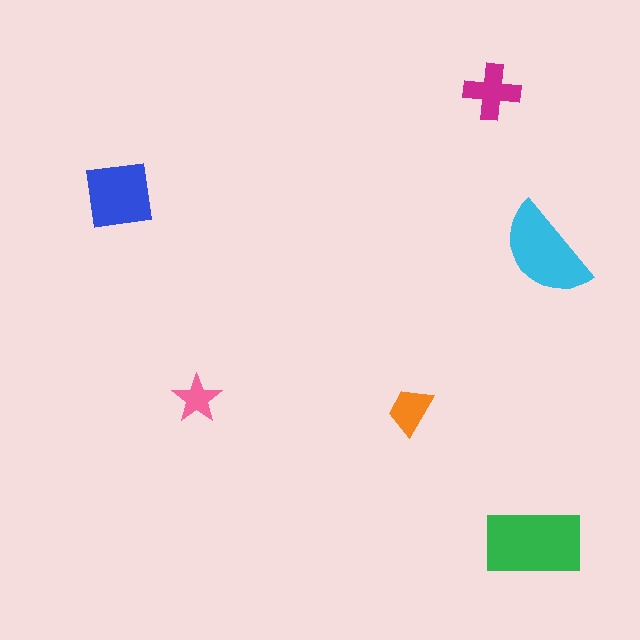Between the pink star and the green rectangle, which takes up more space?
The green rectangle.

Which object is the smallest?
The pink star.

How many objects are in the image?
There are 6 objects in the image.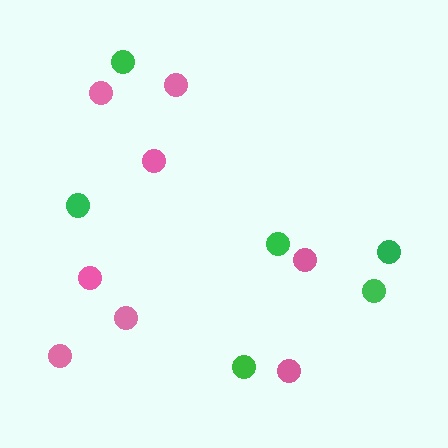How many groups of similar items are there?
There are 2 groups: one group of green circles (6) and one group of pink circles (8).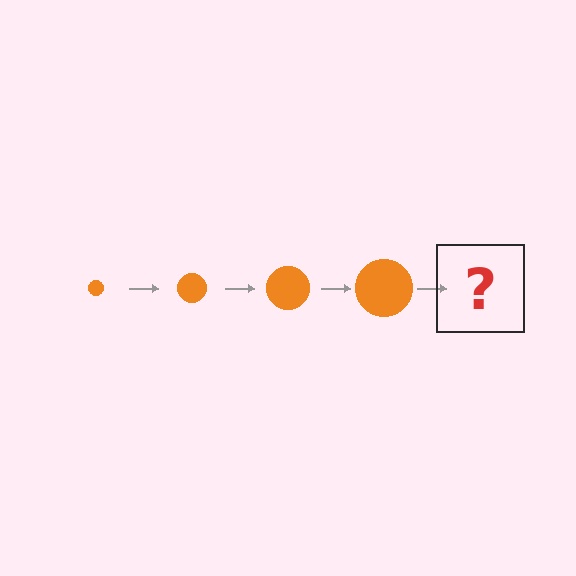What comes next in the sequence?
The next element should be an orange circle, larger than the previous one.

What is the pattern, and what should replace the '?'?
The pattern is that the circle gets progressively larger each step. The '?' should be an orange circle, larger than the previous one.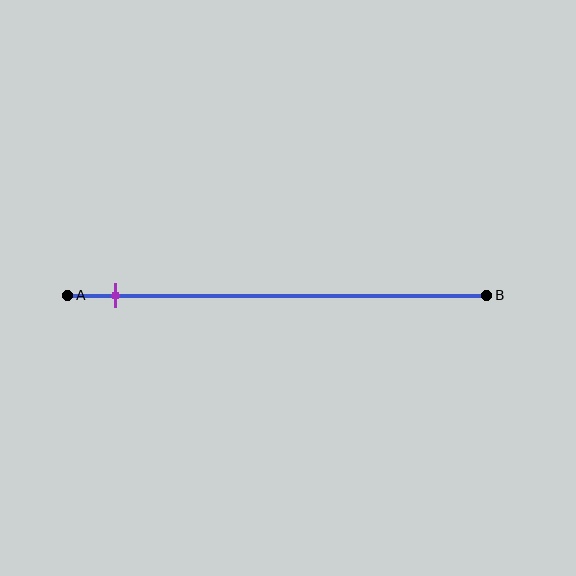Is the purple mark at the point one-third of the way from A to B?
No, the mark is at about 10% from A, not at the 33% one-third point.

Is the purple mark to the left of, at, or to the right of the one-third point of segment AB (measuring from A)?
The purple mark is to the left of the one-third point of segment AB.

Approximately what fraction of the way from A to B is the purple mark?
The purple mark is approximately 10% of the way from A to B.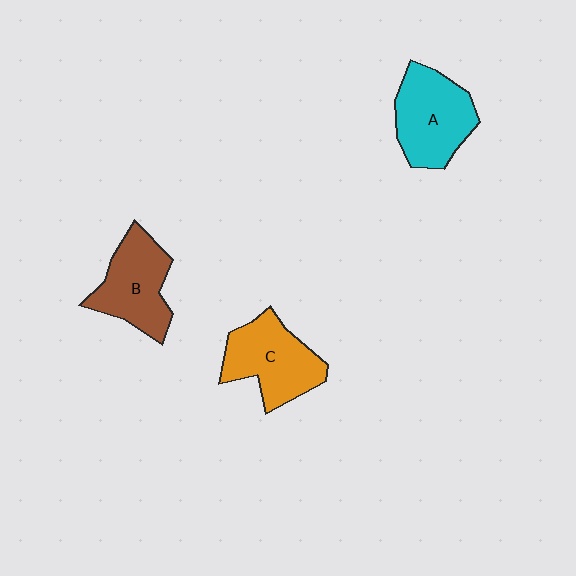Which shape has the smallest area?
Shape B (brown).